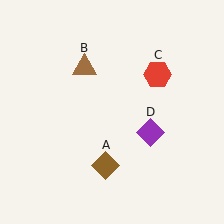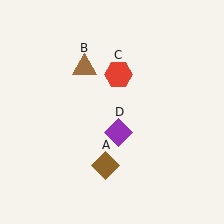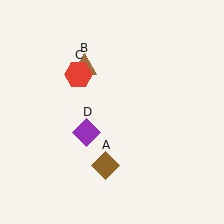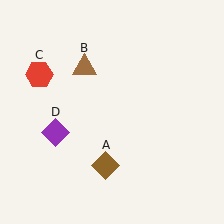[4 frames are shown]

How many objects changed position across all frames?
2 objects changed position: red hexagon (object C), purple diamond (object D).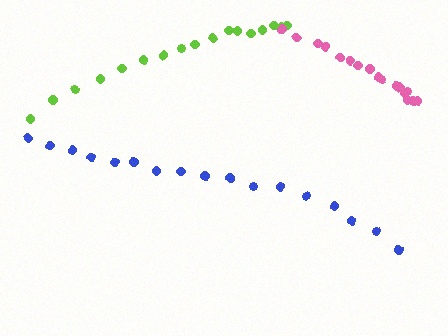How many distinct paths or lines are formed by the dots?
There are 3 distinct paths.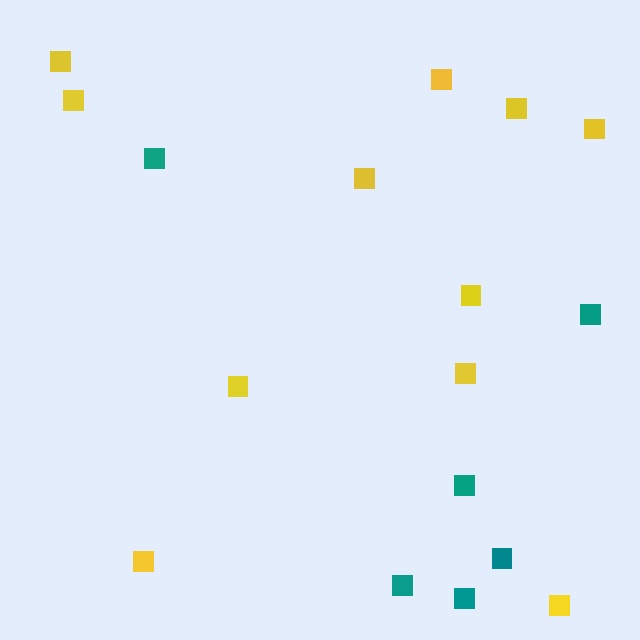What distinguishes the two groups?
There are 2 groups: one group of teal squares (6) and one group of yellow squares (11).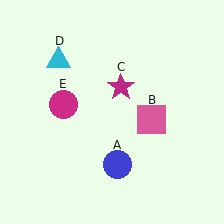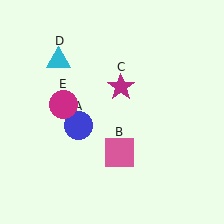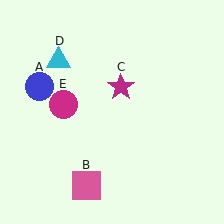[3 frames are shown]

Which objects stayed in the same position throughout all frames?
Magenta star (object C) and cyan triangle (object D) and magenta circle (object E) remained stationary.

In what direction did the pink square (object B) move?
The pink square (object B) moved down and to the left.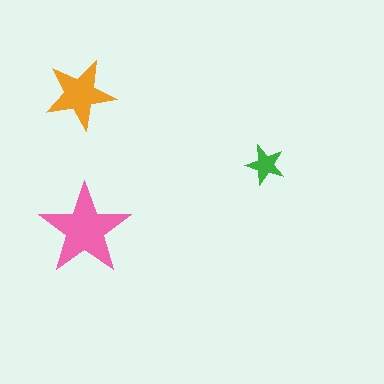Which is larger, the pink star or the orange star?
The pink one.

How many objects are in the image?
There are 3 objects in the image.